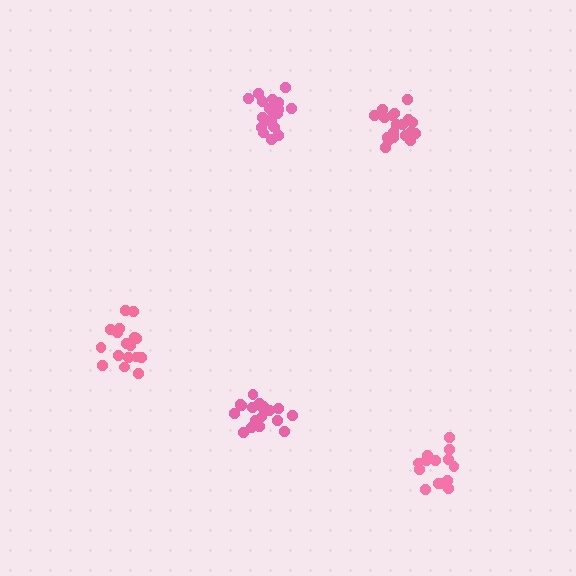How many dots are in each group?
Group 1: 20 dots, Group 2: 17 dots, Group 3: 20 dots, Group 4: 14 dots, Group 5: 19 dots (90 total).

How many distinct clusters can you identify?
There are 5 distinct clusters.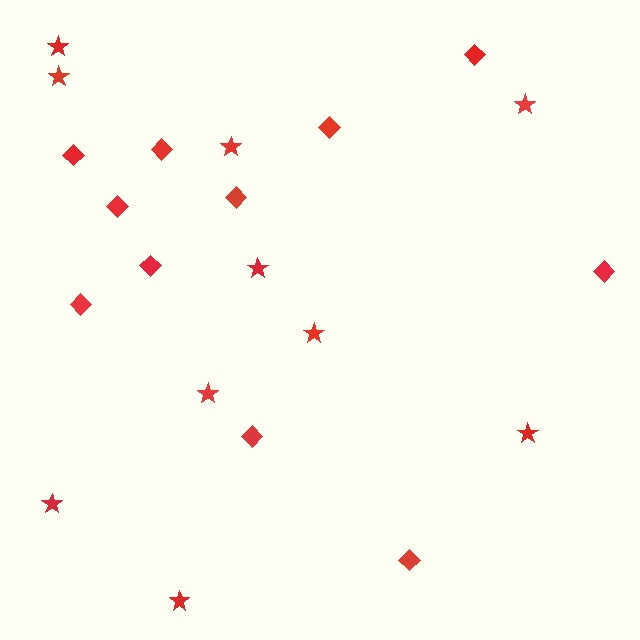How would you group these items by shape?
There are 2 groups: one group of diamonds (11) and one group of stars (10).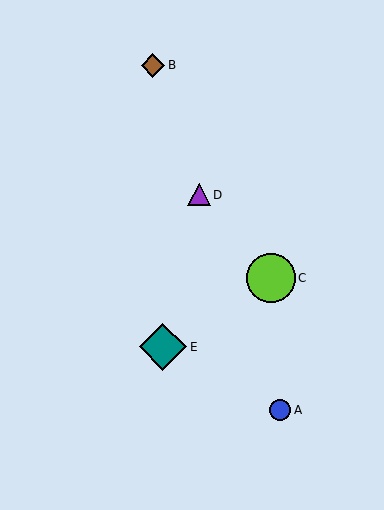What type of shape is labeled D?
Shape D is a purple triangle.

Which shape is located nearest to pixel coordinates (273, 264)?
The lime circle (labeled C) at (271, 278) is nearest to that location.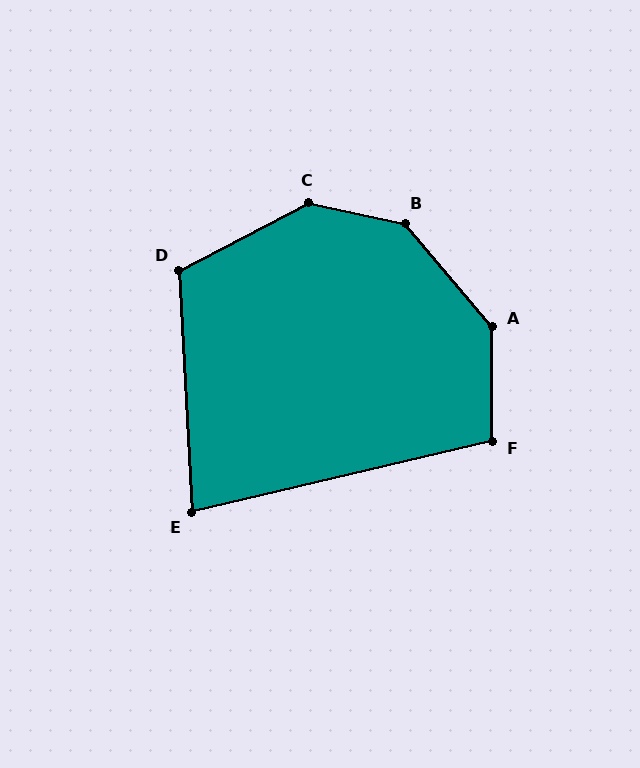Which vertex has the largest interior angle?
B, at approximately 142 degrees.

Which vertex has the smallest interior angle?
E, at approximately 80 degrees.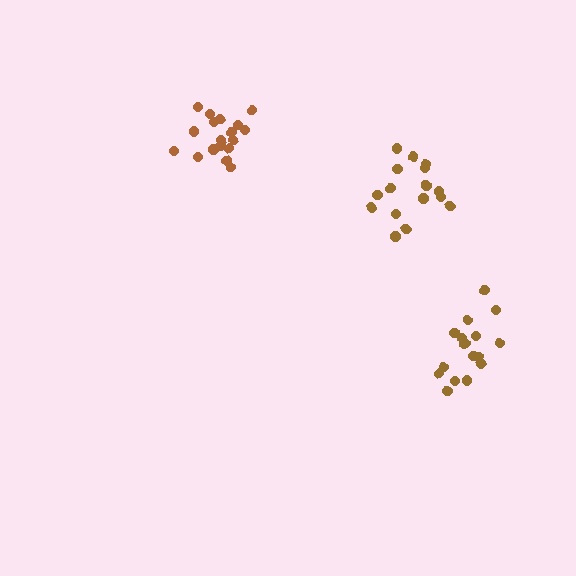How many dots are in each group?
Group 1: 18 dots, Group 2: 17 dots, Group 3: 16 dots (51 total).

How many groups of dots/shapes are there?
There are 3 groups.